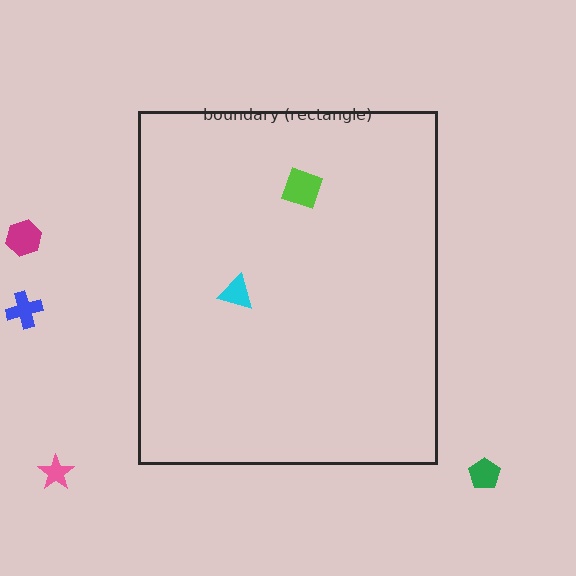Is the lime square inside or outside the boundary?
Inside.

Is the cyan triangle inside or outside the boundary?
Inside.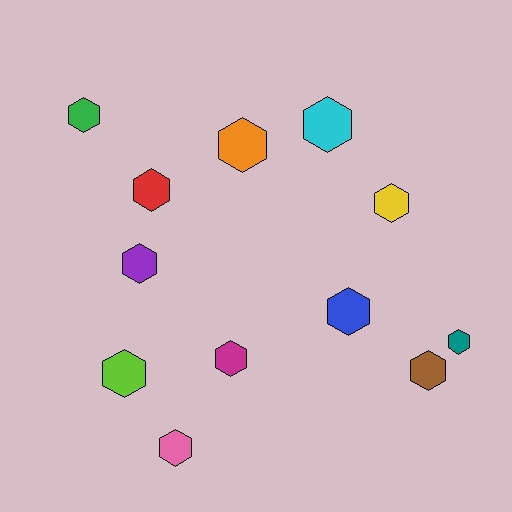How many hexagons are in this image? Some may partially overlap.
There are 12 hexagons.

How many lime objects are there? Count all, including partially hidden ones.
There is 1 lime object.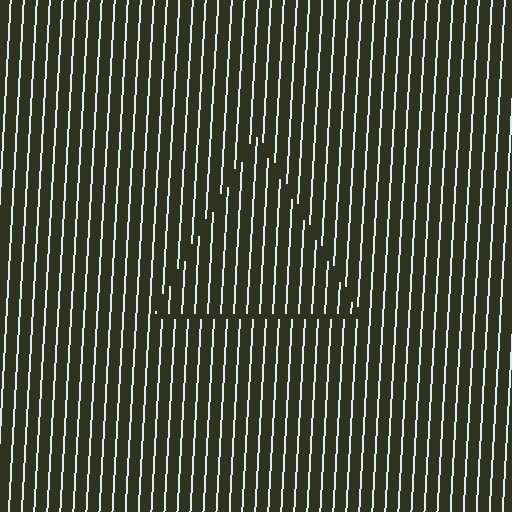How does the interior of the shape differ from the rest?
The interior of the shape contains the same grating, shifted by half a period — the contour is defined by the phase discontinuity where line-ends from the inner and outer gratings abut.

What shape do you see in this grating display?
An illusory triangle. The interior of the shape contains the same grating, shifted by half a period — the contour is defined by the phase discontinuity where line-ends from the inner and outer gratings abut.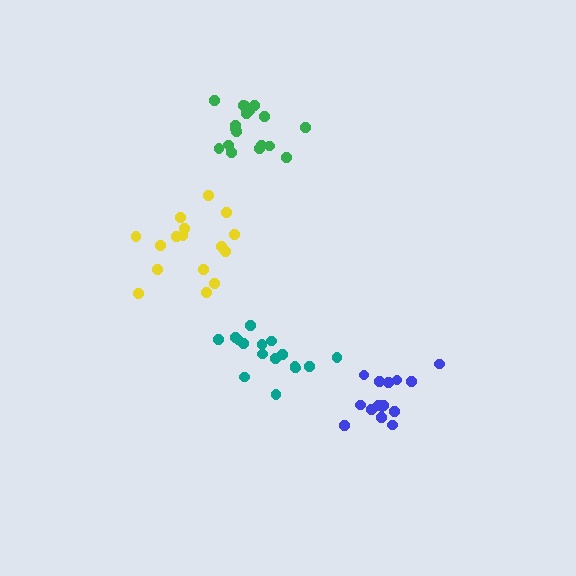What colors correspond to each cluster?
The clusters are colored: blue, teal, green, yellow.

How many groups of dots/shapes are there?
There are 4 groups.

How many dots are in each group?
Group 1: 16 dots, Group 2: 16 dots, Group 3: 18 dots, Group 4: 16 dots (66 total).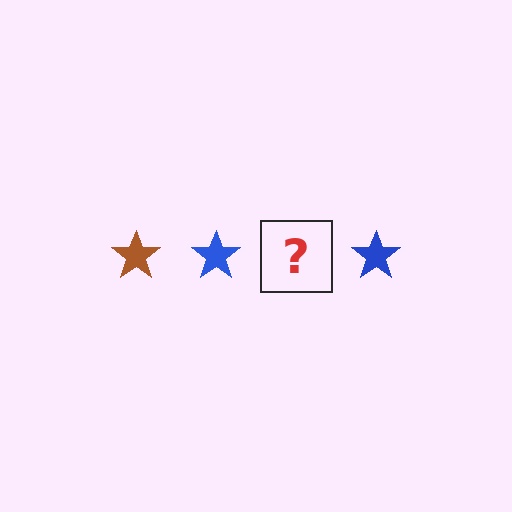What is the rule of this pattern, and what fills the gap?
The rule is that the pattern cycles through brown, blue stars. The gap should be filled with a brown star.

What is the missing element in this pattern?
The missing element is a brown star.